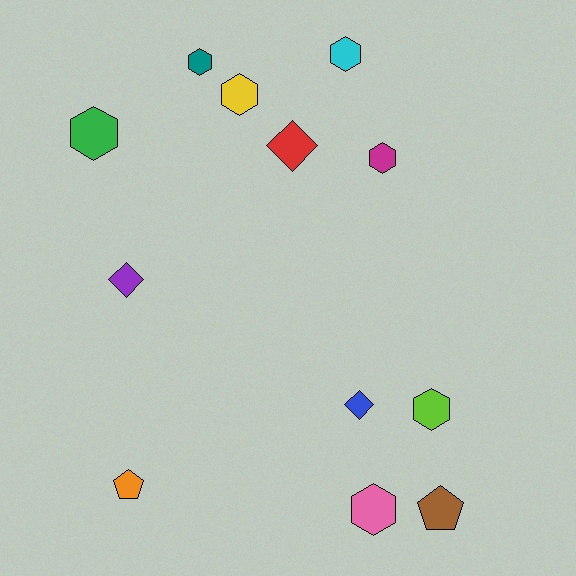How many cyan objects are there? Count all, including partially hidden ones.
There is 1 cyan object.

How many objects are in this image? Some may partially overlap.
There are 12 objects.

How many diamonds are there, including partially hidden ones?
There are 3 diamonds.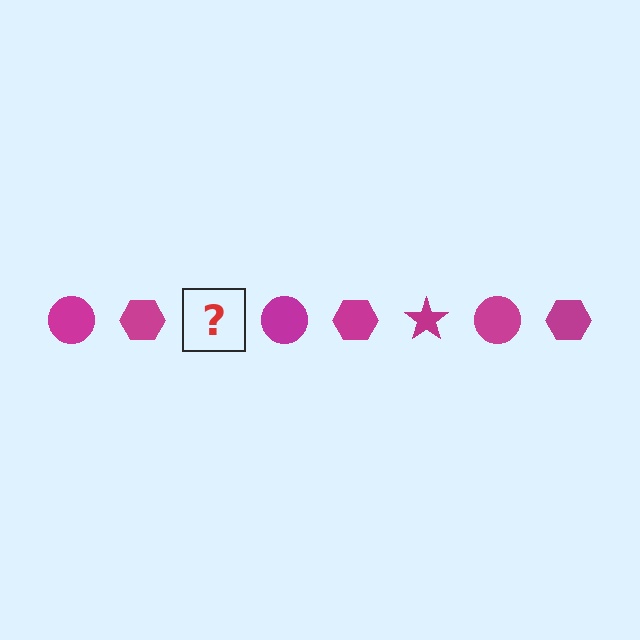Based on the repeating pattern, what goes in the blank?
The blank should be a magenta star.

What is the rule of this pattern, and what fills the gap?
The rule is that the pattern cycles through circle, hexagon, star shapes in magenta. The gap should be filled with a magenta star.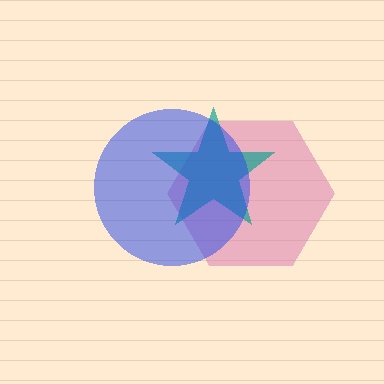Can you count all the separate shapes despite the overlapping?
Yes, there are 3 separate shapes.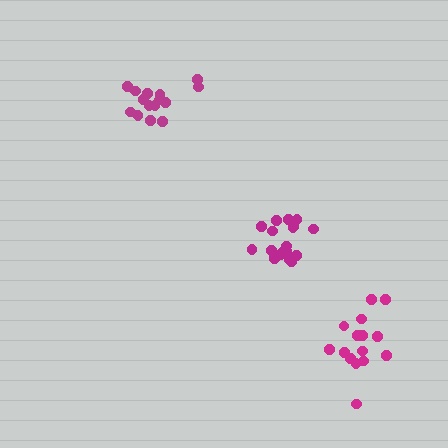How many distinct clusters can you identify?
There are 3 distinct clusters.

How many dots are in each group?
Group 1: 18 dots, Group 2: 15 dots, Group 3: 15 dots (48 total).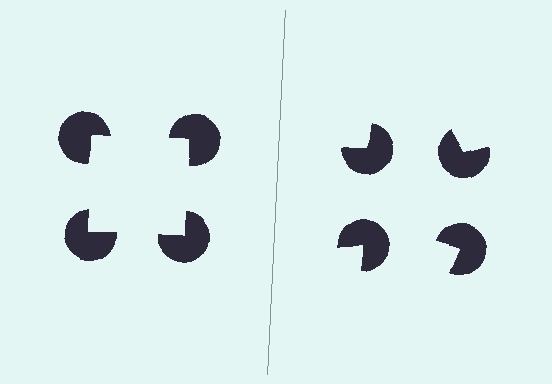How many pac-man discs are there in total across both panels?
8 — 4 on each side.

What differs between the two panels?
The pac-man discs are positioned identically on both sides; only the wedge orientations differ. On the left they align to a square; on the right they are misaligned.